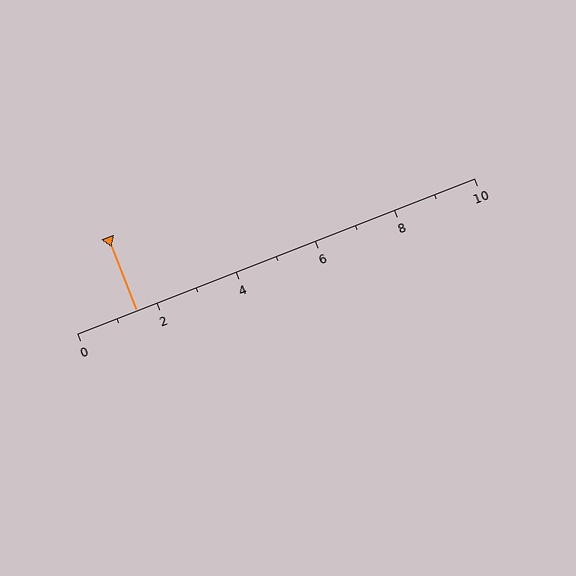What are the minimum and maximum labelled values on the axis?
The axis runs from 0 to 10.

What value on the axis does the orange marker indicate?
The marker indicates approximately 1.5.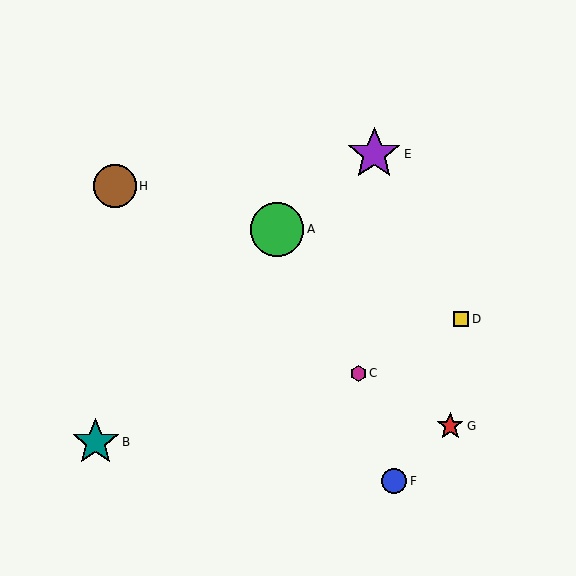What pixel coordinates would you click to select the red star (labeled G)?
Click at (450, 426) to select the red star G.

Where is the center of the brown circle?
The center of the brown circle is at (115, 186).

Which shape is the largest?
The green circle (labeled A) is the largest.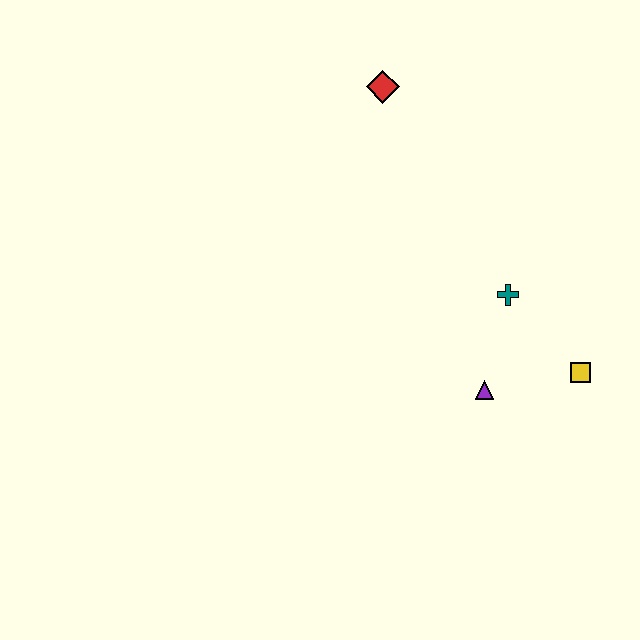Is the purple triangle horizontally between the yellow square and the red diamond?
Yes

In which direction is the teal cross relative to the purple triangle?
The teal cross is above the purple triangle.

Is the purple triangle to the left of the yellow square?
Yes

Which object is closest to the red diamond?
The teal cross is closest to the red diamond.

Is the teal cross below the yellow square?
No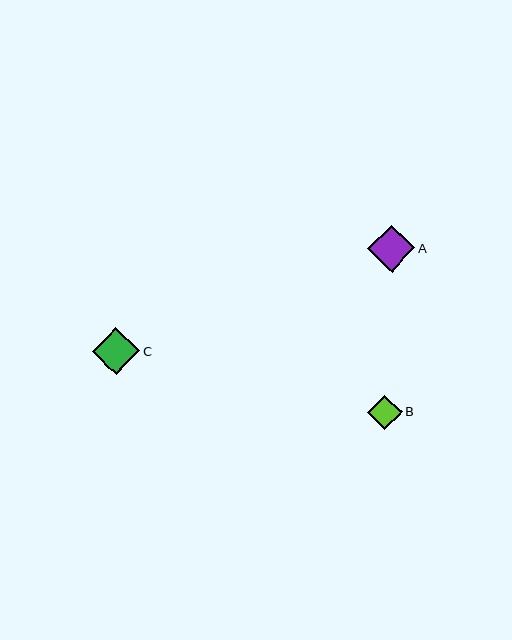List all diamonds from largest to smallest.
From largest to smallest: A, C, B.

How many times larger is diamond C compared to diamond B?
Diamond C is approximately 1.4 times the size of diamond B.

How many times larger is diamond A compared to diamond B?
Diamond A is approximately 1.4 times the size of diamond B.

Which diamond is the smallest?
Diamond B is the smallest with a size of approximately 35 pixels.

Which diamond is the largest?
Diamond A is the largest with a size of approximately 48 pixels.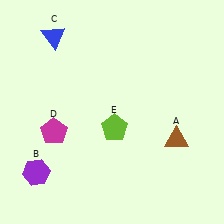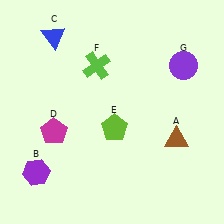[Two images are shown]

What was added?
A lime cross (F), a purple circle (G) were added in Image 2.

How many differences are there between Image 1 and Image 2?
There are 2 differences between the two images.